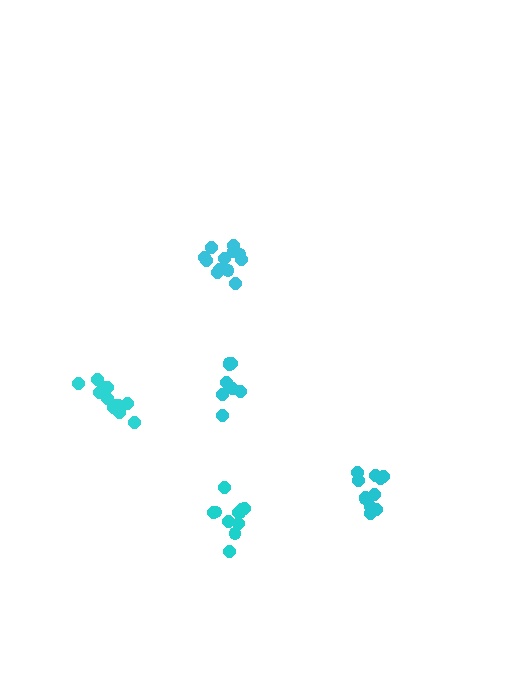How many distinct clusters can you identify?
There are 5 distinct clusters.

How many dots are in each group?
Group 1: 12 dots, Group 2: 11 dots, Group 3: 12 dots, Group 4: 8 dots, Group 5: 11 dots (54 total).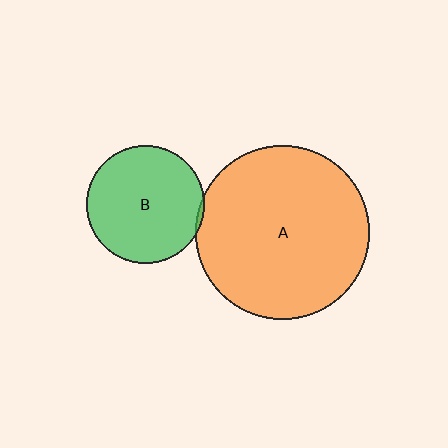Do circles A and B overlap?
Yes.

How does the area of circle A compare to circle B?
Approximately 2.2 times.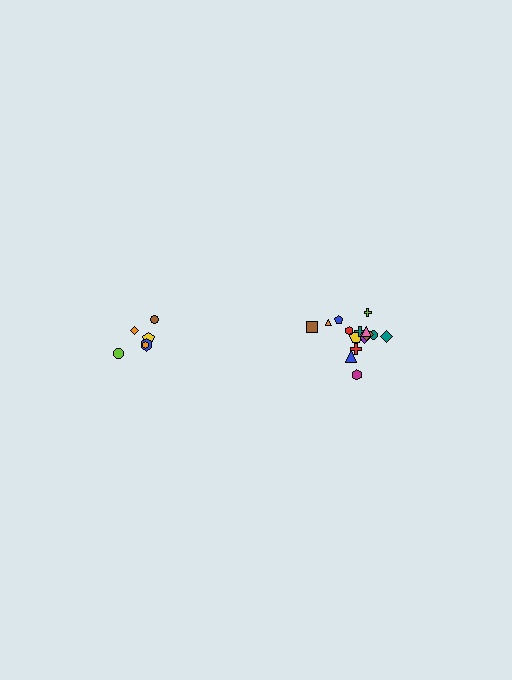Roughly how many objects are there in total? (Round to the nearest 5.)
Roughly 20 objects in total.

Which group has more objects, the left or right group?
The right group.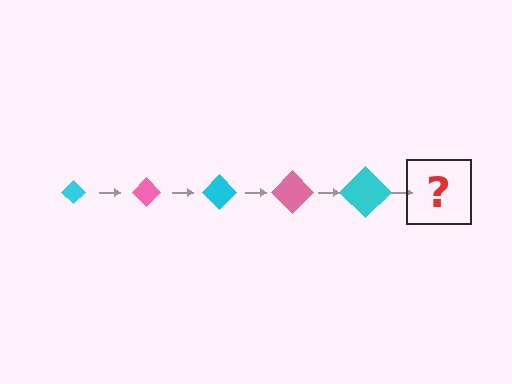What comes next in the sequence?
The next element should be a pink diamond, larger than the previous one.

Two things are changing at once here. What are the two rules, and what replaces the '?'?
The two rules are that the diamond grows larger each step and the color cycles through cyan and pink. The '?' should be a pink diamond, larger than the previous one.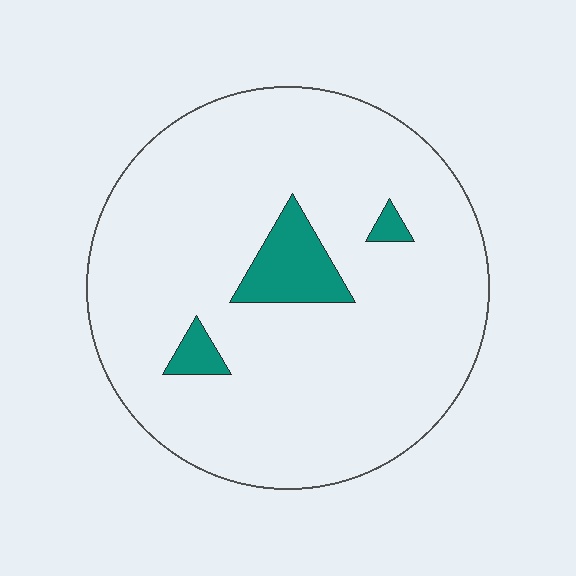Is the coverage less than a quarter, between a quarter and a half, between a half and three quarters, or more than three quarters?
Less than a quarter.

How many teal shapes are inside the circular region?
3.